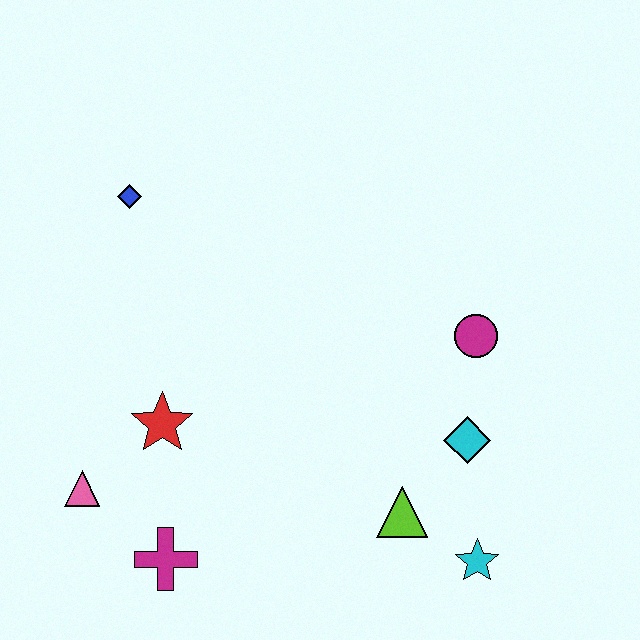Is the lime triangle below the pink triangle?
Yes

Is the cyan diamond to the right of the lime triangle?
Yes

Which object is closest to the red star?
The pink triangle is closest to the red star.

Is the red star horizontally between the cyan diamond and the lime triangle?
No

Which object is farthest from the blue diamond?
The cyan star is farthest from the blue diamond.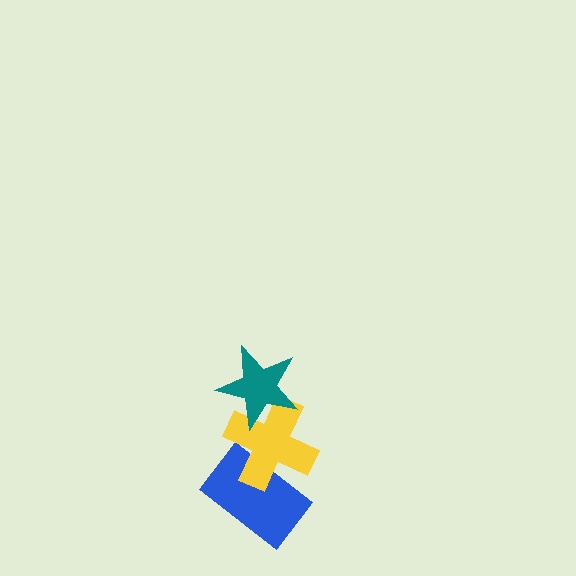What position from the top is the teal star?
The teal star is 1st from the top.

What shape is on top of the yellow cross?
The teal star is on top of the yellow cross.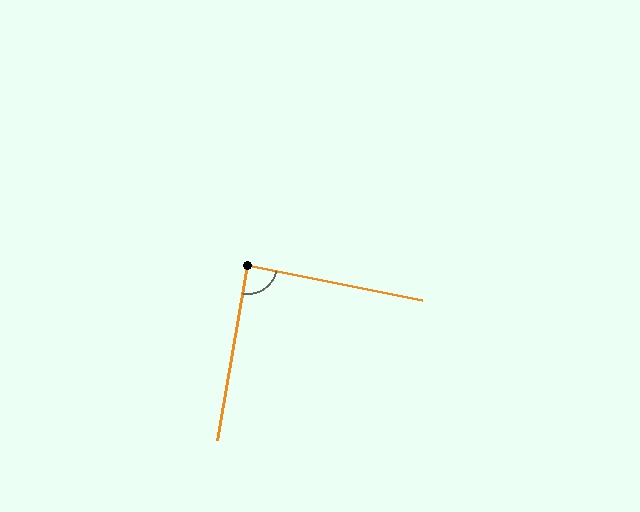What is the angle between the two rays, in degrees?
Approximately 88 degrees.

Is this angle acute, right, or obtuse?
It is approximately a right angle.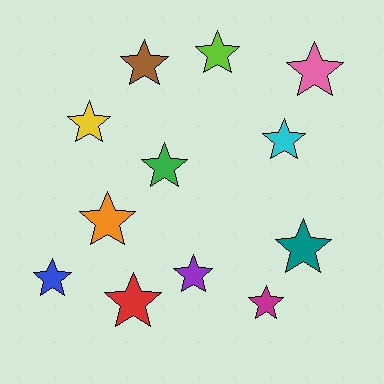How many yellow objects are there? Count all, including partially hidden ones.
There is 1 yellow object.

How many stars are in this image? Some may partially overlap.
There are 12 stars.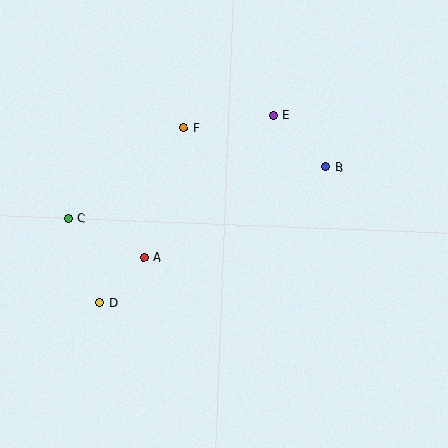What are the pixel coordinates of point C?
Point C is at (69, 218).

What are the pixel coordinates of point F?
Point F is at (183, 128).